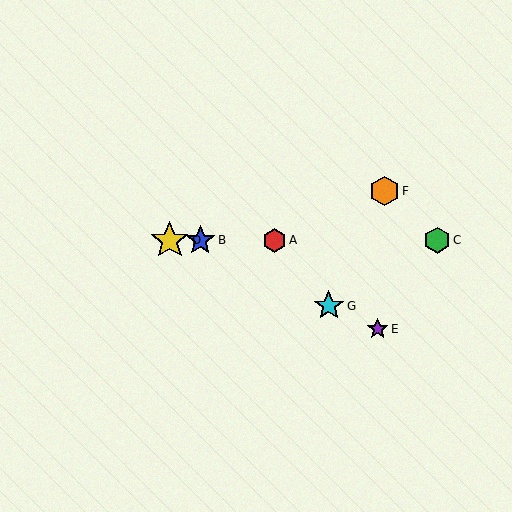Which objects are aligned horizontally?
Objects A, B, C, D are aligned horizontally.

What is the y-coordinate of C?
Object C is at y≈240.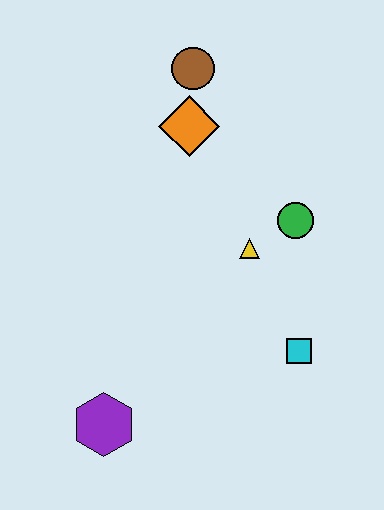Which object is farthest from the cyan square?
The brown circle is farthest from the cyan square.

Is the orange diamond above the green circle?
Yes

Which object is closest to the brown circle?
The orange diamond is closest to the brown circle.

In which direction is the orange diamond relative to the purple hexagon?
The orange diamond is above the purple hexagon.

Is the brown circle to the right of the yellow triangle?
No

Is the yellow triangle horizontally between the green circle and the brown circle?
Yes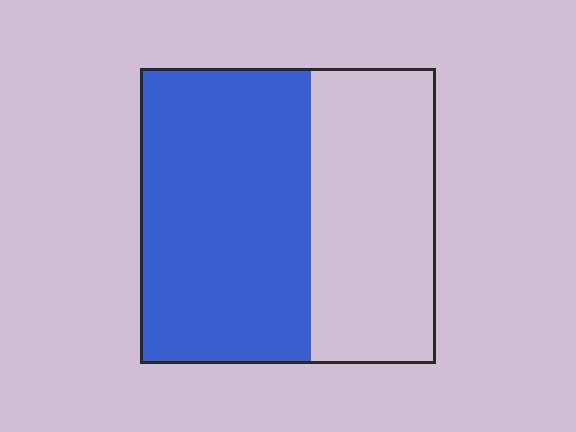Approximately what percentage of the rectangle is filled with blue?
Approximately 60%.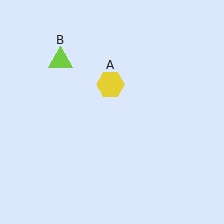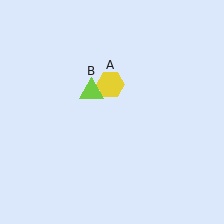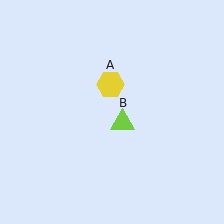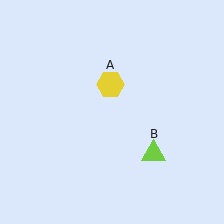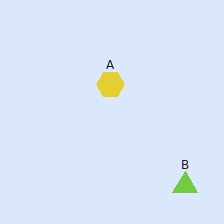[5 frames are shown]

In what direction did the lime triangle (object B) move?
The lime triangle (object B) moved down and to the right.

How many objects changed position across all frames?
1 object changed position: lime triangle (object B).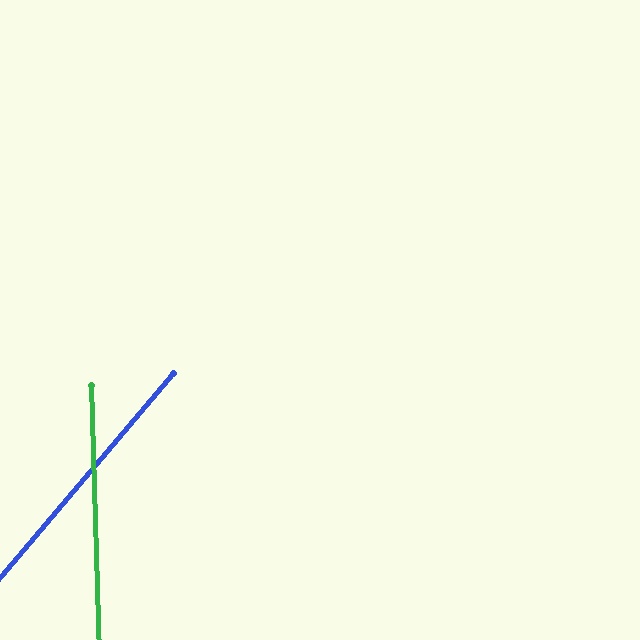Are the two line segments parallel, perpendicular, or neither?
Neither parallel nor perpendicular — they differ by about 42°.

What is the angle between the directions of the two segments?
Approximately 42 degrees.